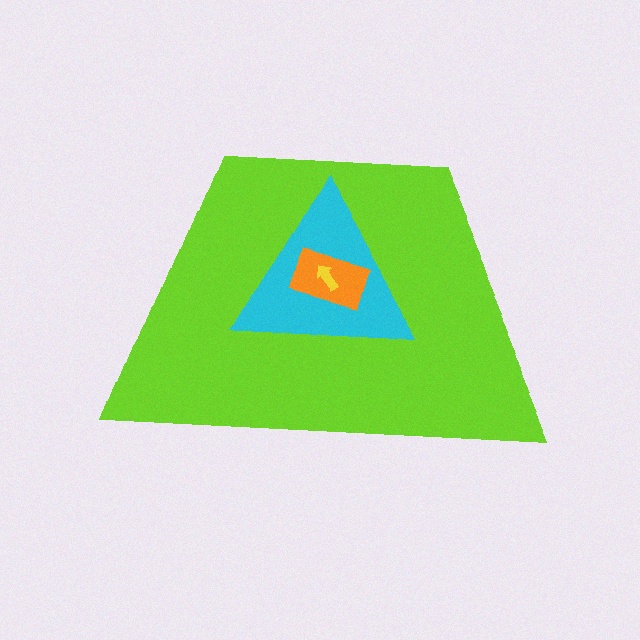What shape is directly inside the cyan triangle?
The orange rectangle.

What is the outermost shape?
The lime trapezoid.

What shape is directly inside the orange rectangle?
The yellow arrow.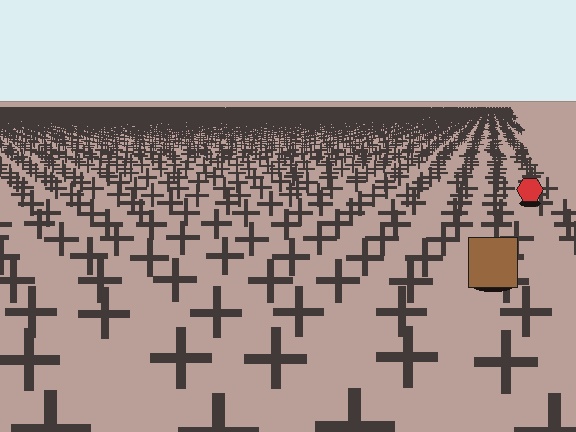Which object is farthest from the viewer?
The red hexagon is farthest from the viewer. It appears smaller and the ground texture around it is denser.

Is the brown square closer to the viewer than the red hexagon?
Yes. The brown square is closer — you can tell from the texture gradient: the ground texture is coarser near it.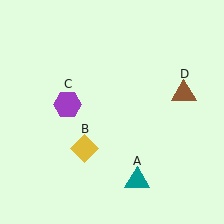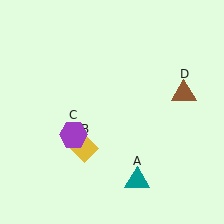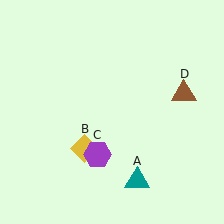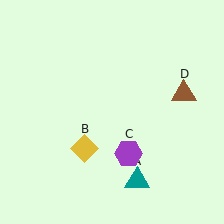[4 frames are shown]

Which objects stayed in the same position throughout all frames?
Teal triangle (object A) and yellow diamond (object B) and brown triangle (object D) remained stationary.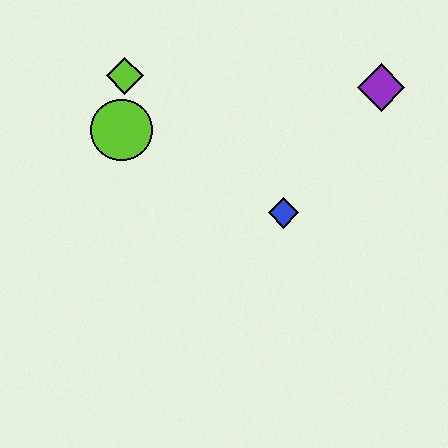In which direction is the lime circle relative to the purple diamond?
The lime circle is to the left of the purple diamond.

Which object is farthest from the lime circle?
The purple diamond is farthest from the lime circle.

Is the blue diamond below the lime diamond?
Yes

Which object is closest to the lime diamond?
The lime circle is closest to the lime diamond.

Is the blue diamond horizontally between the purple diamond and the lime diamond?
Yes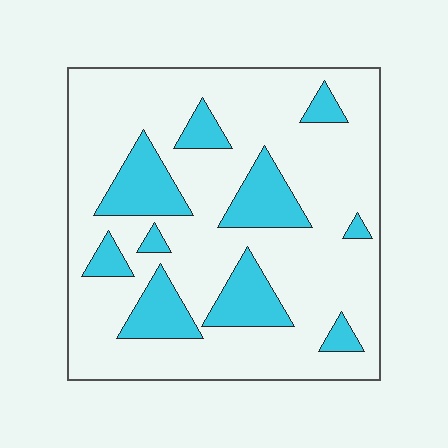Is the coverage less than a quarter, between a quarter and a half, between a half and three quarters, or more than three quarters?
Less than a quarter.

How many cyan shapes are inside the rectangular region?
10.